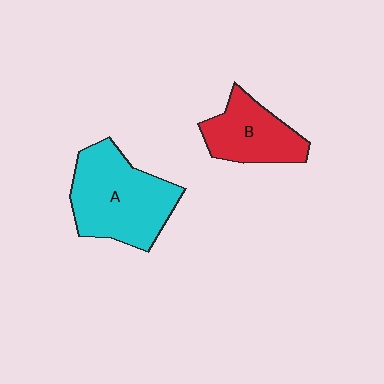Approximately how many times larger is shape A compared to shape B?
Approximately 1.5 times.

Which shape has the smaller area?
Shape B (red).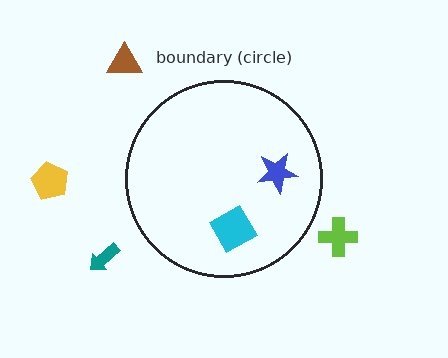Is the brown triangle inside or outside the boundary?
Outside.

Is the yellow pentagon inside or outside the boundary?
Outside.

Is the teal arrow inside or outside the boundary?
Outside.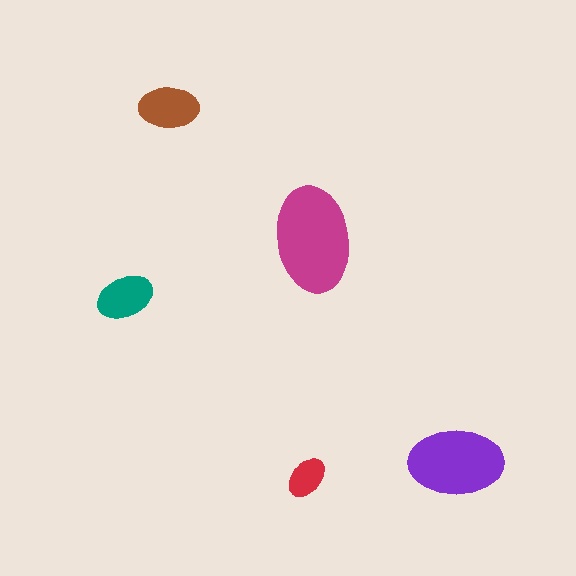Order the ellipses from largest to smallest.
the magenta one, the purple one, the brown one, the teal one, the red one.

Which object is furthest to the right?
The purple ellipse is rightmost.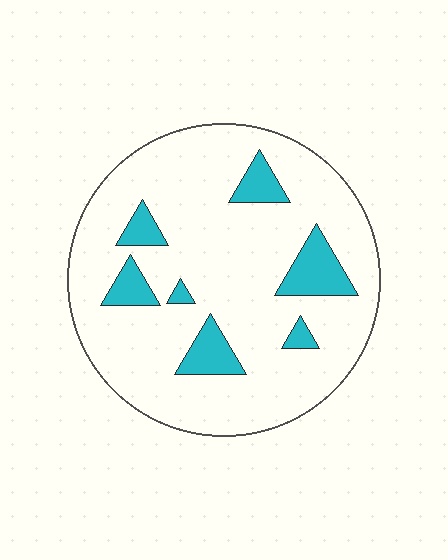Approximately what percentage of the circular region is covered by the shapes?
Approximately 15%.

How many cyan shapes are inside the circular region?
7.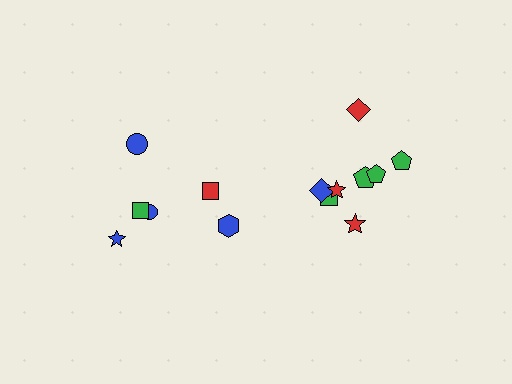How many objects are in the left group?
There are 6 objects.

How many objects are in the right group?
There are 8 objects.